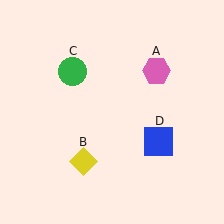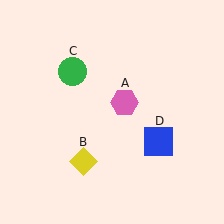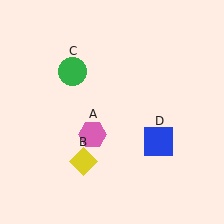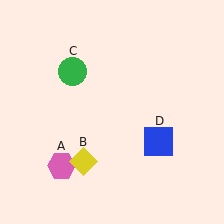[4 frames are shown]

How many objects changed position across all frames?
1 object changed position: pink hexagon (object A).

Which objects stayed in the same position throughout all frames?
Yellow diamond (object B) and green circle (object C) and blue square (object D) remained stationary.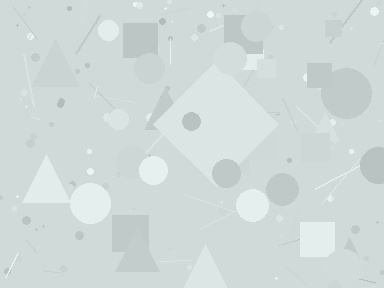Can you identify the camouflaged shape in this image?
The camouflaged shape is a diamond.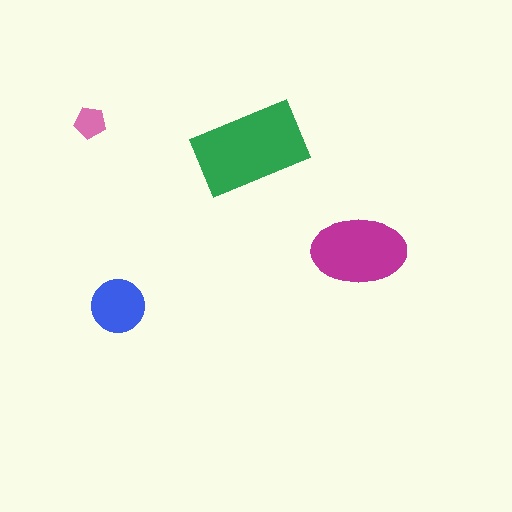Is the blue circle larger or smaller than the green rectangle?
Smaller.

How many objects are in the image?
There are 4 objects in the image.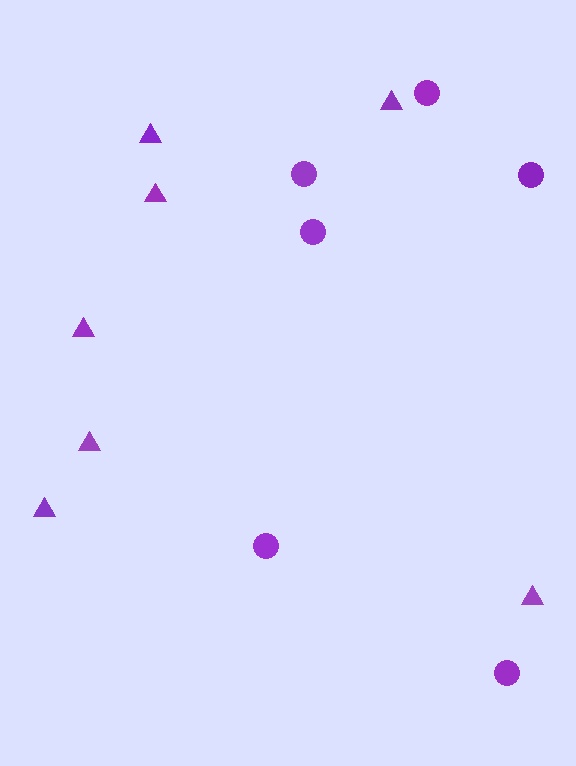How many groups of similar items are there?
There are 2 groups: one group of circles (6) and one group of triangles (7).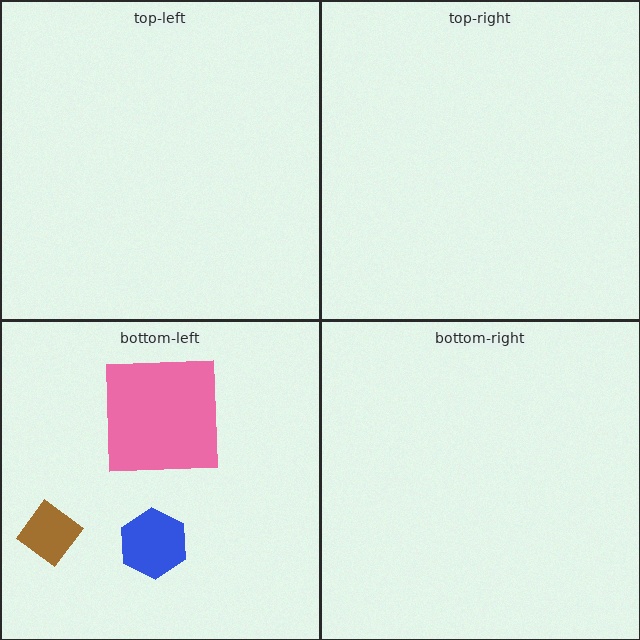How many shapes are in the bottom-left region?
3.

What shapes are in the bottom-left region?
The blue hexagon, the brown diamond, the pink square.